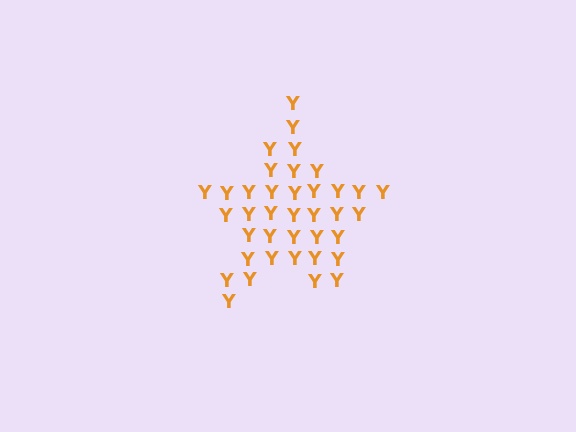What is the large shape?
The large shape is a star.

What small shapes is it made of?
It is made of small letter Y's.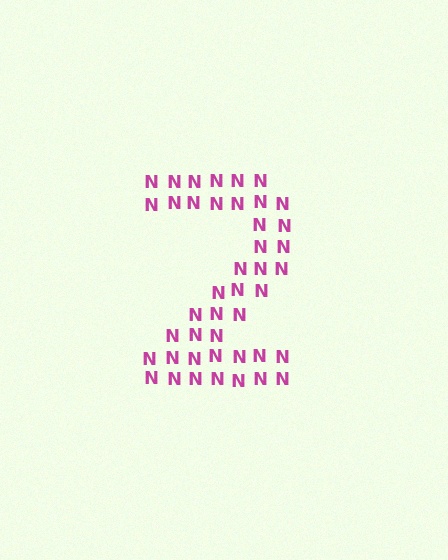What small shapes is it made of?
It is made of small letter N's.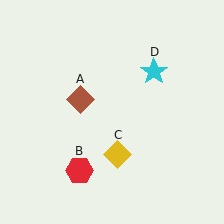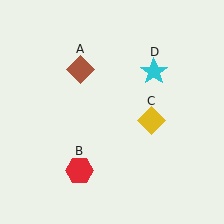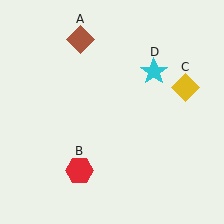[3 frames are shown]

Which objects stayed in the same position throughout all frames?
Red hexagon (object B) and cyan star (object D) remained stationary.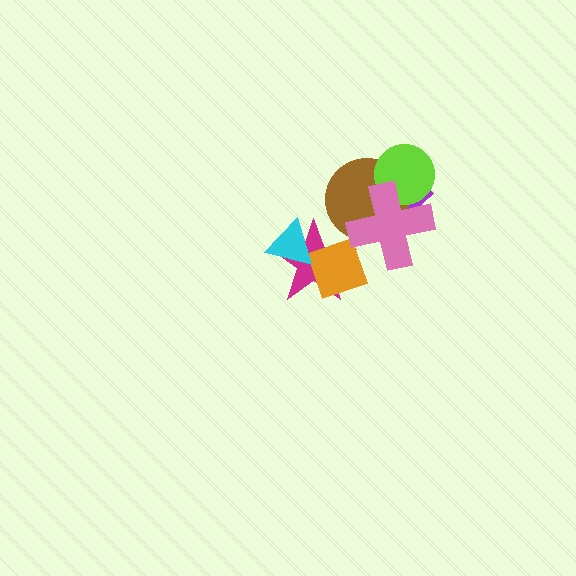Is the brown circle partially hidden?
Yes, it is partially covered by another shape.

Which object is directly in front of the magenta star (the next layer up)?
The orange diamond is directly in front of the magenta star.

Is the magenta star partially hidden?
Yes, it is partially covered by another shape.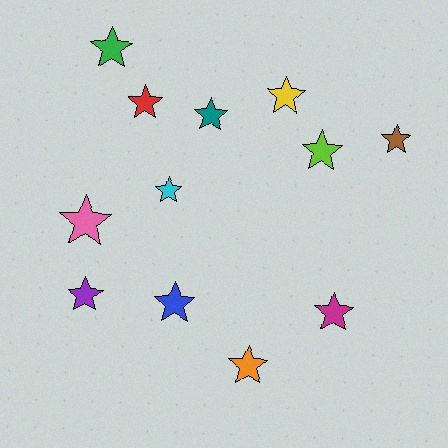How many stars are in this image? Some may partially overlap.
There are 12 stars.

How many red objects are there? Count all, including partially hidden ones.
There is 1 red object.